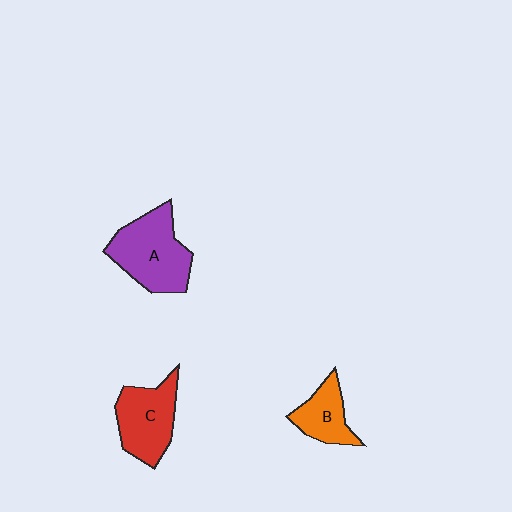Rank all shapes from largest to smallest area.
From largest to smallest: A (purple), C (red), B (orange).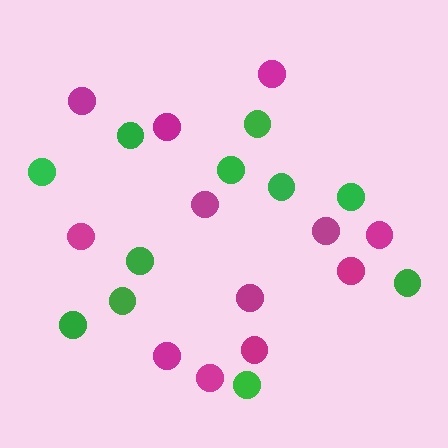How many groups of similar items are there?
There are 2 groups: one group of magenta circles (12) and one group of green circles (11).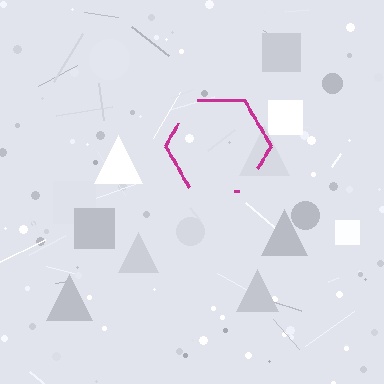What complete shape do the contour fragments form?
The contour fragments form a hexagon.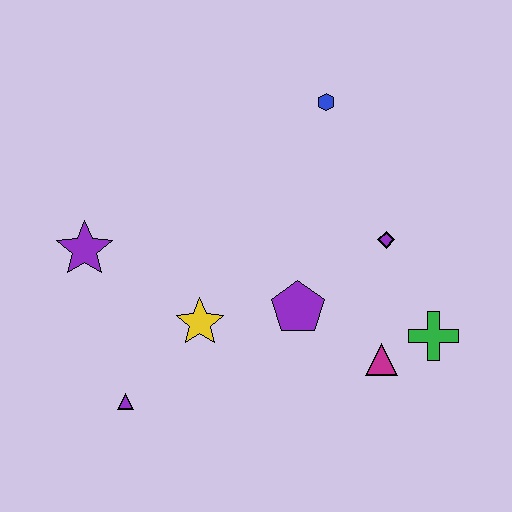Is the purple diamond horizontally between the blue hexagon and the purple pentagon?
No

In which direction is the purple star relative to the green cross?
The purple star is to the left of the green cross.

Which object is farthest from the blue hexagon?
The purple triangle is farthest from the blue hexagon.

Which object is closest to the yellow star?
The purple pentagon is closest to the yellow star.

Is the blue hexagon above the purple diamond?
Yes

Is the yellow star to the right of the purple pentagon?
No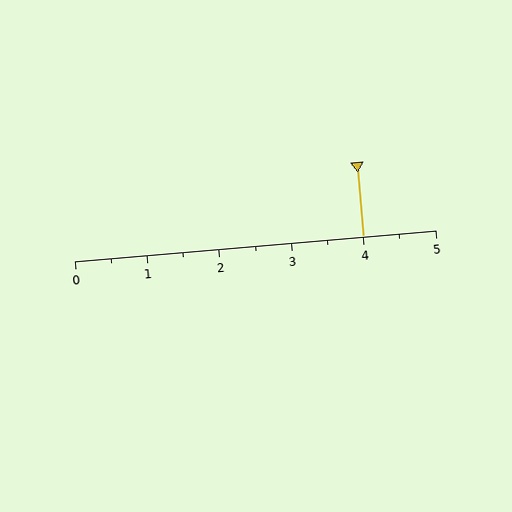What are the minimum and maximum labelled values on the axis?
The axis runs from 0 to 5.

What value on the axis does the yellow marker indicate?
The marker indicates approximately 4.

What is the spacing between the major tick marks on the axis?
The major ticks are spaced 1 apart.